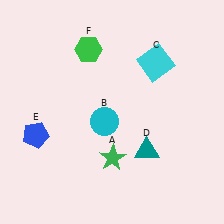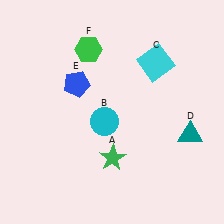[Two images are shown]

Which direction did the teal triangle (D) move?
The teal triangle (D) moved right.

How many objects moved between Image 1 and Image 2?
2 objects moved between the two images.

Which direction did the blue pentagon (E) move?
The blue pentagon (E) moved up.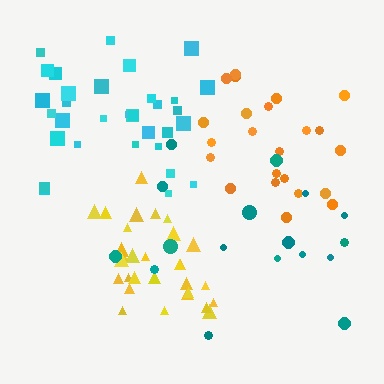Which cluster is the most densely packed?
Yellow.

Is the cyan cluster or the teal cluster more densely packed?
Cyan.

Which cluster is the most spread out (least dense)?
Teal.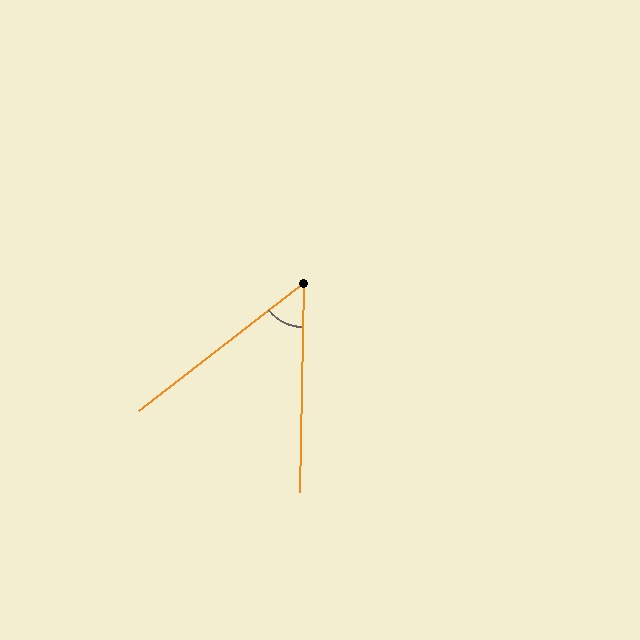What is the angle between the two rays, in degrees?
Approximately 51 degrees.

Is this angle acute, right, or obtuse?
It is acute.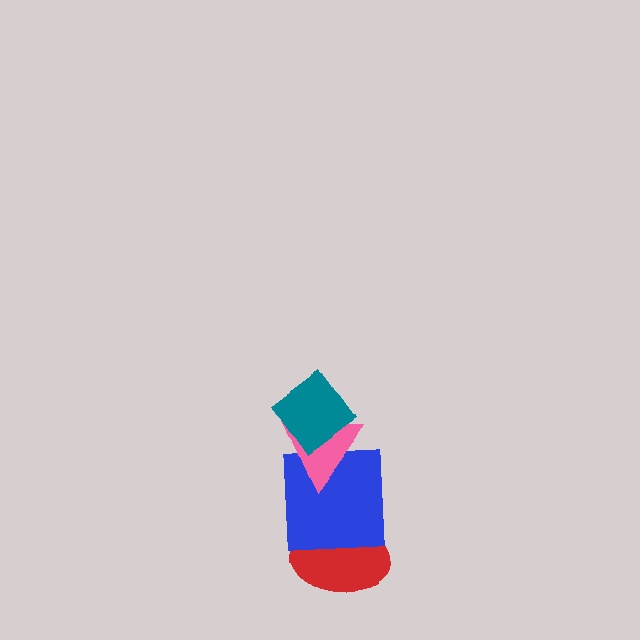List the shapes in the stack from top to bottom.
From top to bottom: the teal diamond, the pink triangle, the blue square, the red ellipse.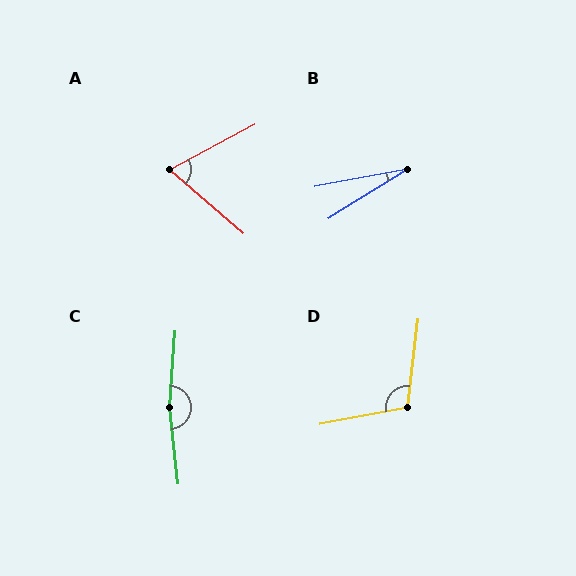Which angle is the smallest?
B, at approximately 21 degrees.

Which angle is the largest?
C, at approximately 170 degrees.